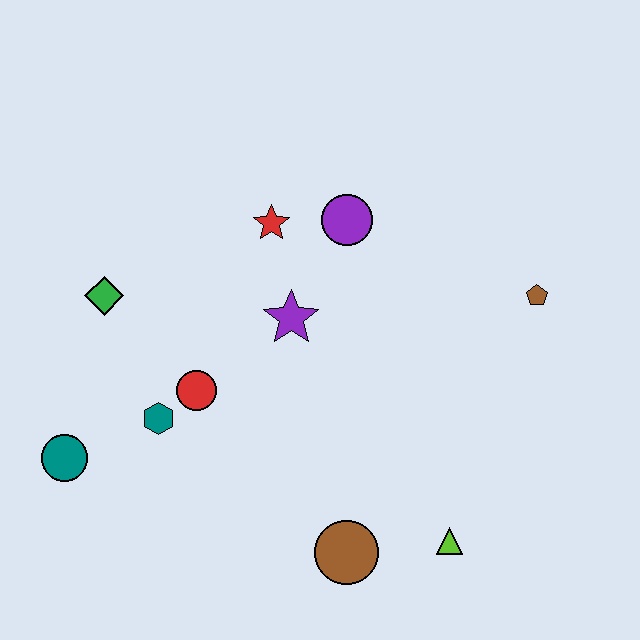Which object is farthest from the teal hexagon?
The brown pentagon is farthest from the teal hexagon.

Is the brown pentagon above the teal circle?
Yes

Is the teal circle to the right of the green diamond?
No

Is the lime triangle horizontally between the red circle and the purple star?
No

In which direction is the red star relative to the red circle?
The red star is above the red circle.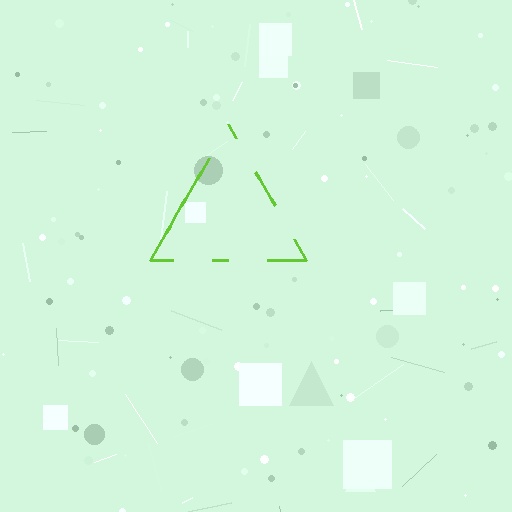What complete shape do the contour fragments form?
The contour fragments form a triangle.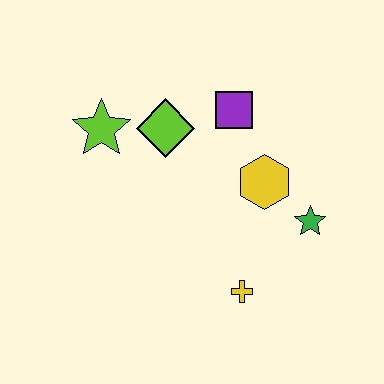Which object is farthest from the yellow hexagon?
The lime star is farthest from the yellow hexagon.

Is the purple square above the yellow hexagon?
Yes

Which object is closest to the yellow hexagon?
The green star is closest to the yellow hexagon.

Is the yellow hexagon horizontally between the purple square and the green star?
Yes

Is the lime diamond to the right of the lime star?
Yes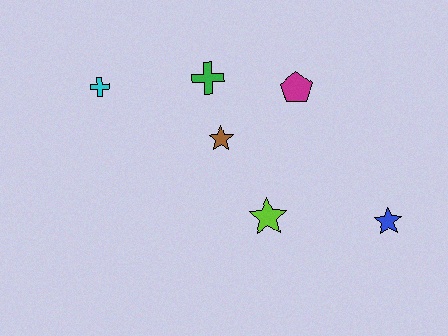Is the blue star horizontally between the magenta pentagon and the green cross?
No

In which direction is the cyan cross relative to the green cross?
The cyan cross is to the left of the green cross.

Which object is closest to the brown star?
The green cross is closest to the brown star.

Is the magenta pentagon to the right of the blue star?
No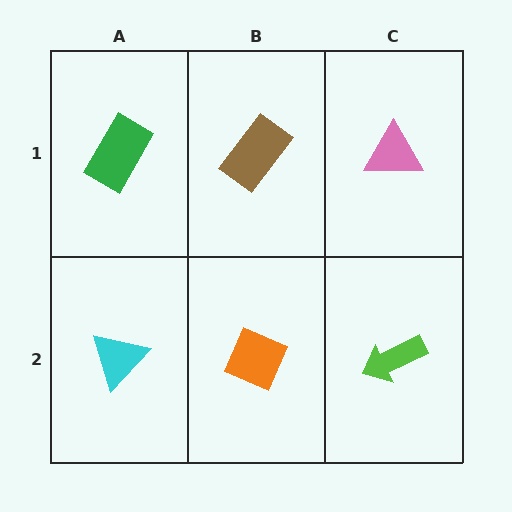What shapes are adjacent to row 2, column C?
A pink triangle (row 1, column C), an orange diamond (row 2, column B).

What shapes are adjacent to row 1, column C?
A lime arrow (row 2, column C), a brown rectangle (row 1, column B).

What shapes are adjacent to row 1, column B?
An orange diamond (row 2, column B), a green rectangle (row 1, column A), a pink triangle (row 1, column C).